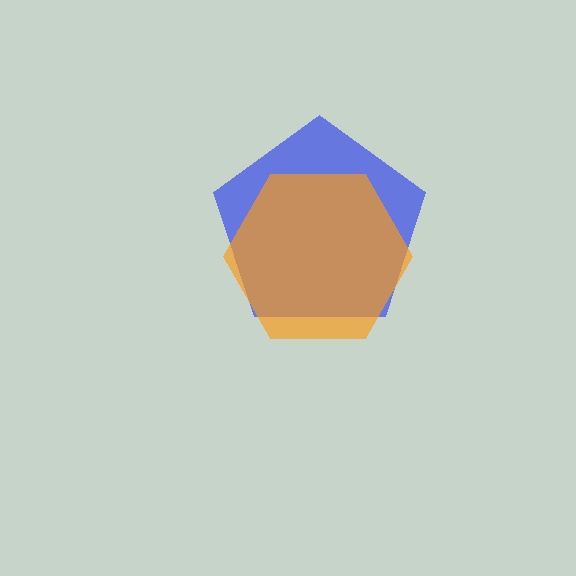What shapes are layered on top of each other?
The layered shapes are: a blue pentagon, an orange hexagon.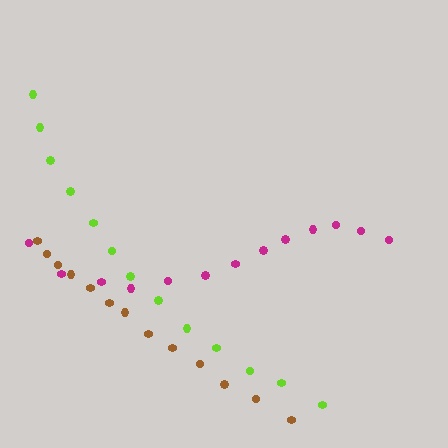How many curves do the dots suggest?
There are 3 distinct paths.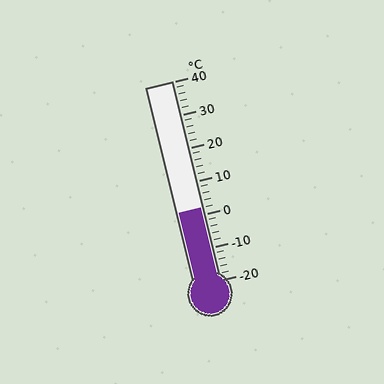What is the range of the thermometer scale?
The thermometer scale ranges from -20°C to 40°C.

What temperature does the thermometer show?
The thermometer shows approximately 2°C.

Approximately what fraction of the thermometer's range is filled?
The thermometer is filled to approximately 35% of its range.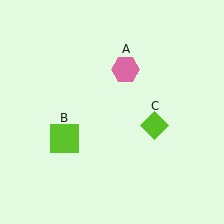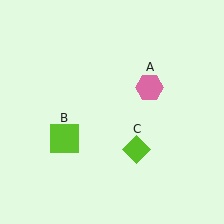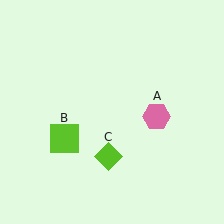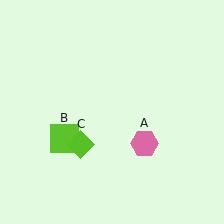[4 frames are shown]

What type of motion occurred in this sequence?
The pink hexagon (object A), lime diamond (object C) rotated clockwise around the center of the scene.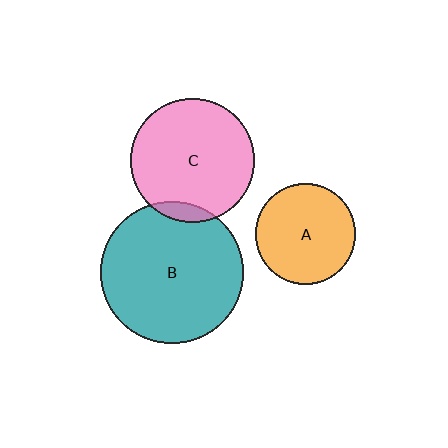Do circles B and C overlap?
Yes.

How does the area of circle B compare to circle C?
Approximately 1.3 times.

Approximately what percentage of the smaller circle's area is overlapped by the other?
Approximately 10%.